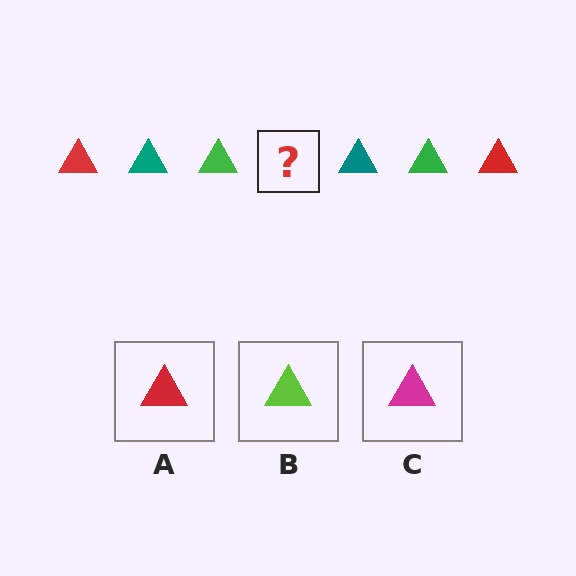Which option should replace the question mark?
Option A.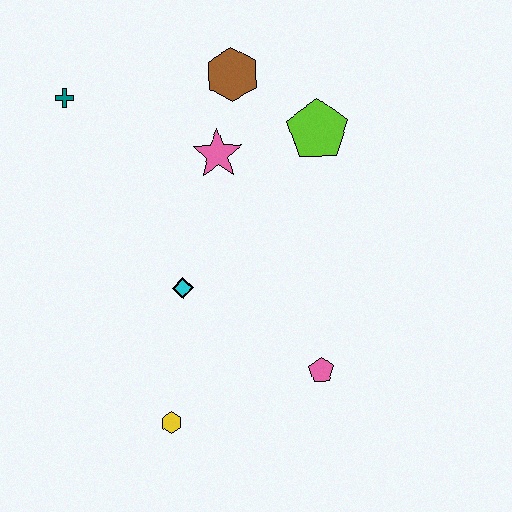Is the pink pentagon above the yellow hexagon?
Yes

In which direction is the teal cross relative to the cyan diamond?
The teal cross is above the cyan diamond.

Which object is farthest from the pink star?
The yellow hexagon is farthest from the pink star.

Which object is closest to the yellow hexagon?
The cyan diamond is closest to the yellow hexagon.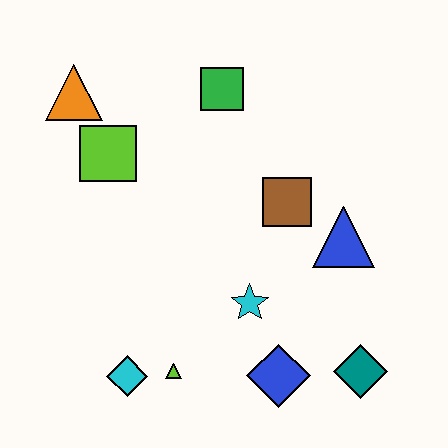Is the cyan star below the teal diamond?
No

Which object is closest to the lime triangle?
The cyan diamond is closest to the lime triangle.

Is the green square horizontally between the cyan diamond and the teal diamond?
Yes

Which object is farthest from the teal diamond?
The orange triangle is farthest from the teal diamond.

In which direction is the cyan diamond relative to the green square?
The cyan diamond is below the green square.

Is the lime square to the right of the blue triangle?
No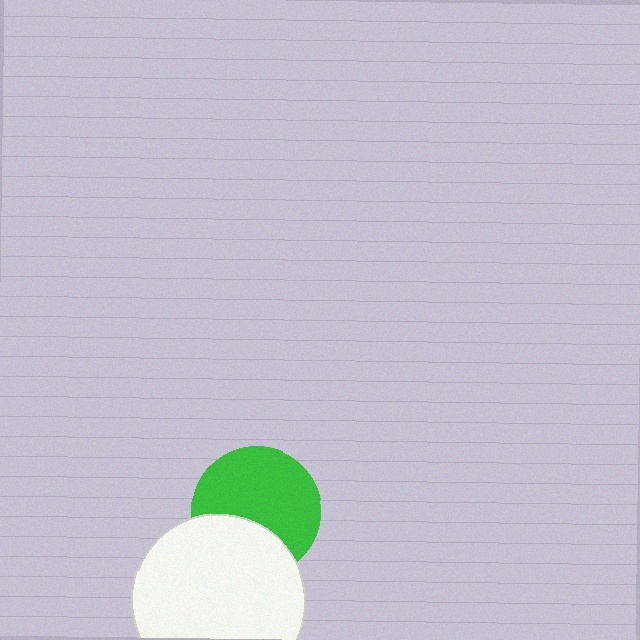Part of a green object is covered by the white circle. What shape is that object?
It is a circle.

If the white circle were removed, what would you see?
You would see the complete green circle.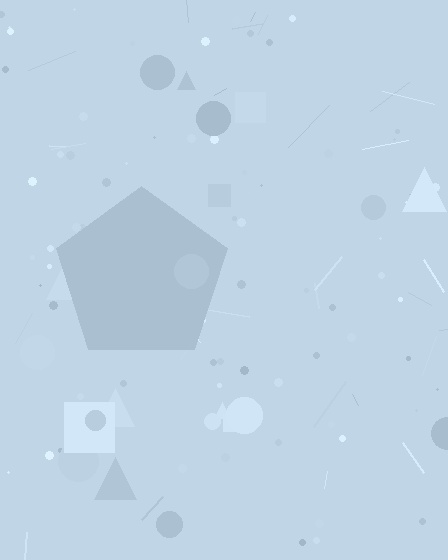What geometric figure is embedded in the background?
A pentagon is embedded in the background.